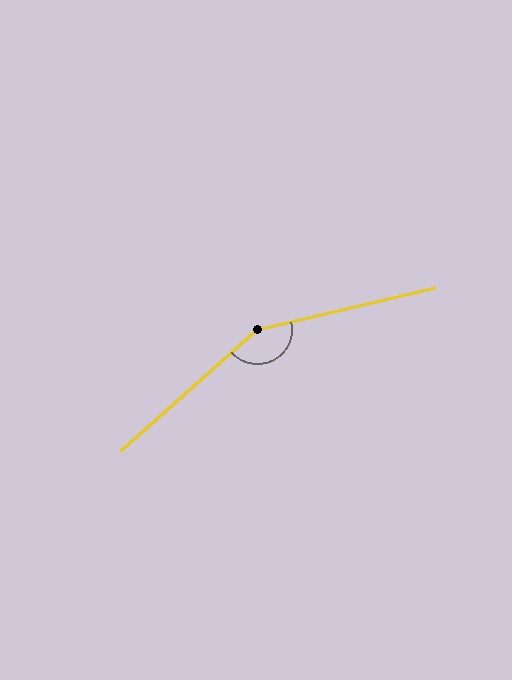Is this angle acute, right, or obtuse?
It is obtuse.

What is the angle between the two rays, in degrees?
Approximately 152 degrees.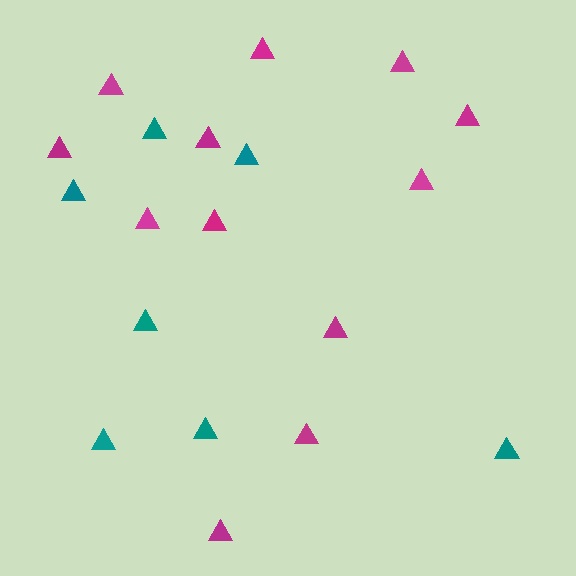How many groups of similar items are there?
There are 2 groups: one group of teal triangles (7) and one group of magenta triangles (12).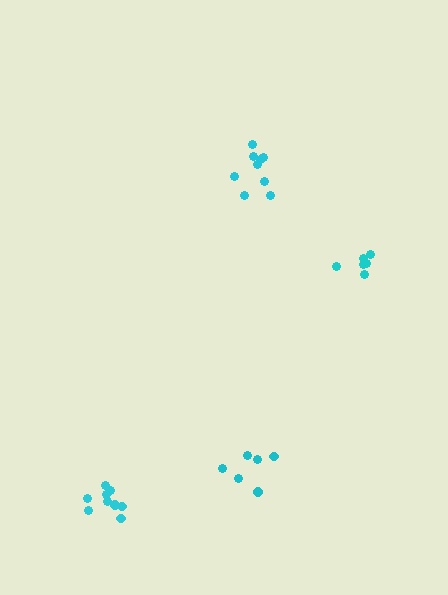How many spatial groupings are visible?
There are 4 spatial groupings.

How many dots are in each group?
Group 1: 9 dots, Group 2: 9 dots, Group 3: 6 dots, Group 4: 6 dots (30 total).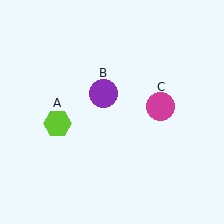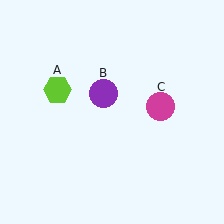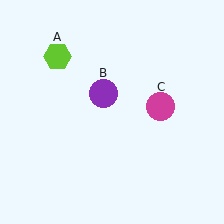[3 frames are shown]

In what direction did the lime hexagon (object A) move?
The lime hexagon (object A) moved up.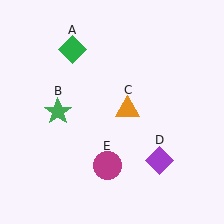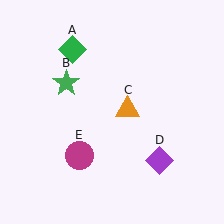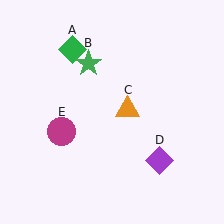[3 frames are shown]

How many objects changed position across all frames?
2 objects changed position: green star (object B), magenta circle (object E).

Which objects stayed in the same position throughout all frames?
Green diamond (object A) and orange triangle (object C) and purple diamond (object D) remained stationary.